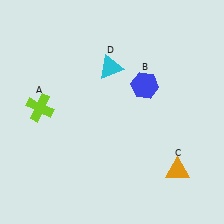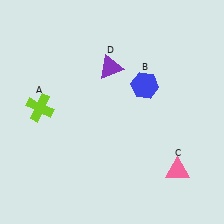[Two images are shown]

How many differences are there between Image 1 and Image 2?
There are 2 differences between the two images.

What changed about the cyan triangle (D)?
In Image 1, D is cyan. In Image 2, it changed to purple.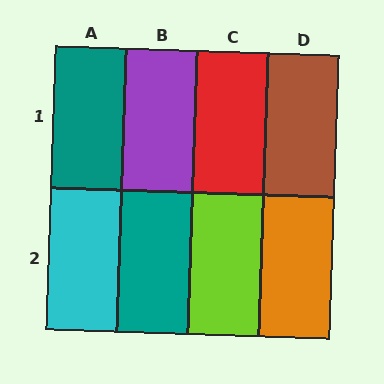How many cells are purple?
1 cell is purple.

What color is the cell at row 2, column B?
Teal.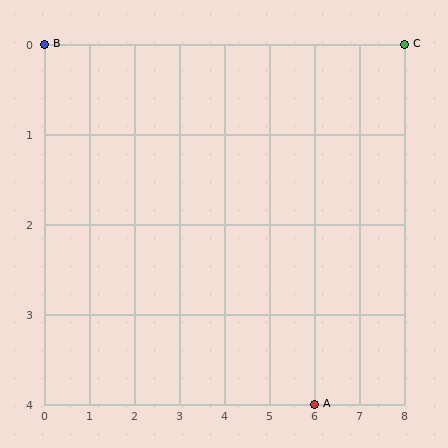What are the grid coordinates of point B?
Point B is at grid coordinates (0, 0).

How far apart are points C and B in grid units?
Points C and B are 8 columns apart.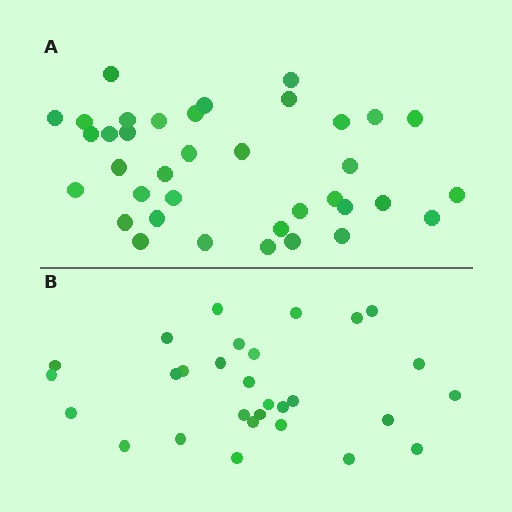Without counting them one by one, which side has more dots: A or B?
Region A (the top region) has more dots.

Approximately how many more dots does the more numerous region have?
Region A has roughly 8 or so more dots than region B.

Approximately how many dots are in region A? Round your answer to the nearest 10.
About 40 dots. (The exact count is 37, which rounds to 40.)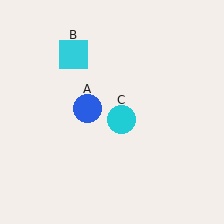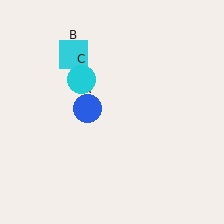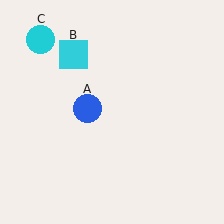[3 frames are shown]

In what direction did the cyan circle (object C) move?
The cyan circle (object C) moved up and to the left.